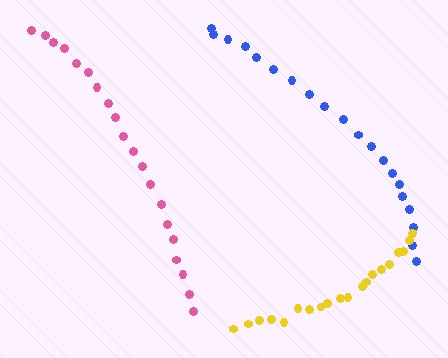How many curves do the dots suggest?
There are 3 distinct paths.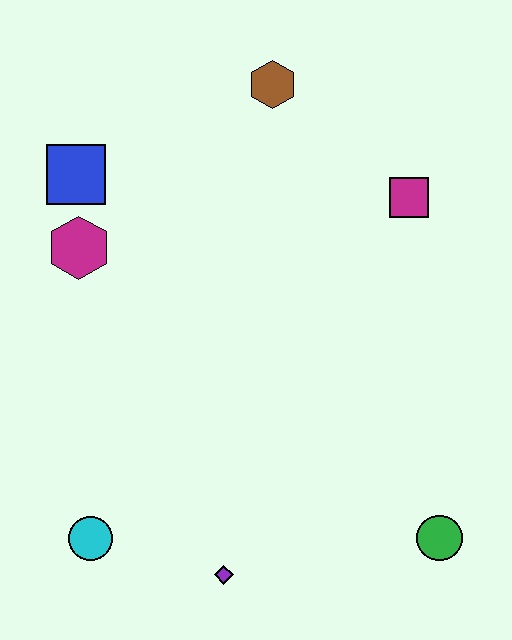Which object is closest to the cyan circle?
The purple diamond is closest to the cyan circle.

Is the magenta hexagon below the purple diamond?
No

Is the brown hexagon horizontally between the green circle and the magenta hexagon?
Yes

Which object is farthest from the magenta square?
The cyan circle is farthest from the magenta square.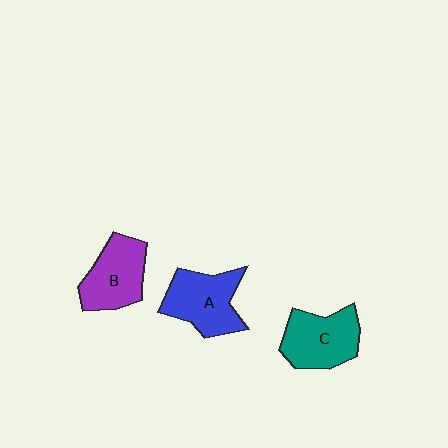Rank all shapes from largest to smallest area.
From largest to smallest: A (blue), C (teal), B (purple).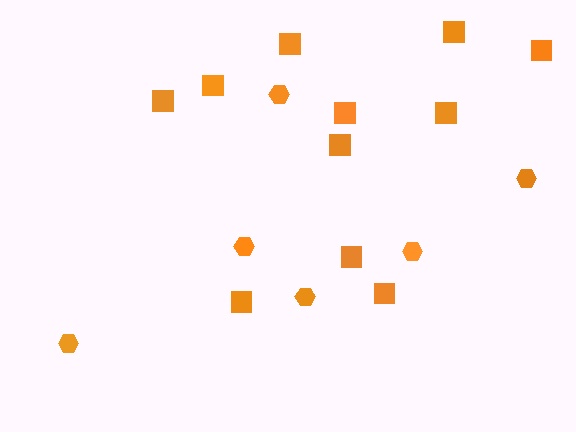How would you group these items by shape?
There are 2 groups: one group of hexagons (6) and one group of squares (11).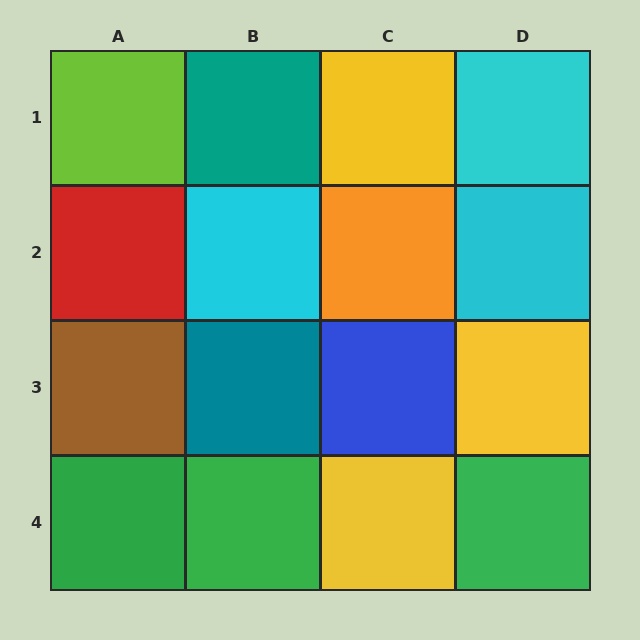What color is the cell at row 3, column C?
Blue.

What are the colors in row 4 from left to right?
Green, green, yellow, green.